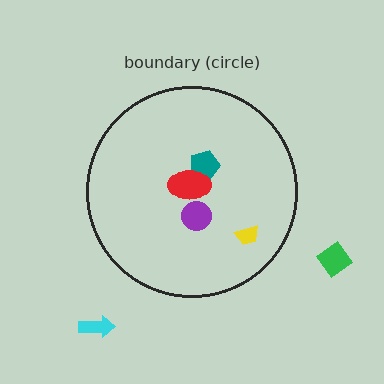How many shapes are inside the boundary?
4 inside, 2 outside.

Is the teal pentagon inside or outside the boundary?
Inside.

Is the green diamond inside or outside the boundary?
Outside.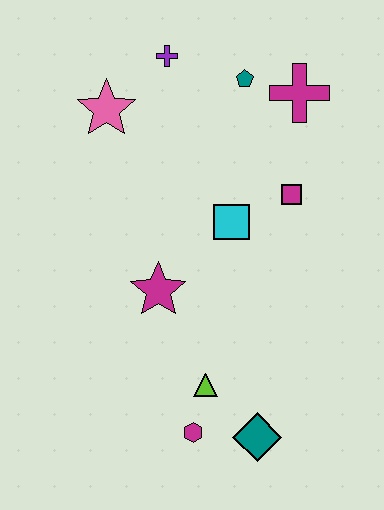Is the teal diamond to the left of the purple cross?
No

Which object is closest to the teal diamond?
The magenta hexagon is closest to the teal diamond.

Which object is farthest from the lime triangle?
The purple cross is farthest from the lime triangle.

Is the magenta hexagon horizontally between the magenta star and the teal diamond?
Yes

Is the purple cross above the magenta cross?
Yes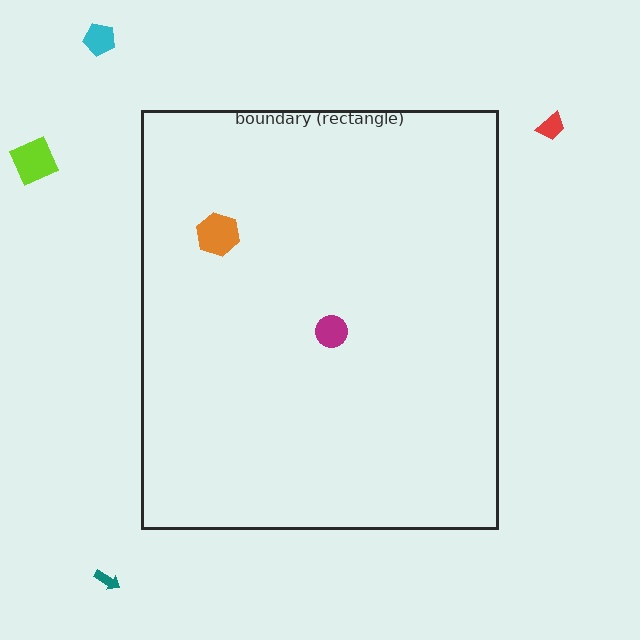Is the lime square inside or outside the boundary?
Outside.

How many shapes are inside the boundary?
2 inside, 4 outside.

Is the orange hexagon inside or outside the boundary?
Inside.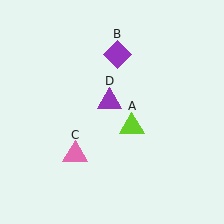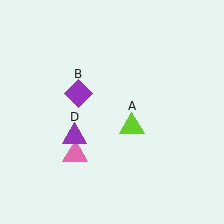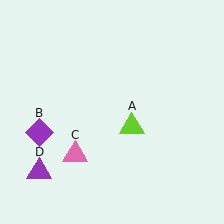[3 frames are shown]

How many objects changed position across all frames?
2 objects changed position: purple diamond (object B), purple triangle (object D).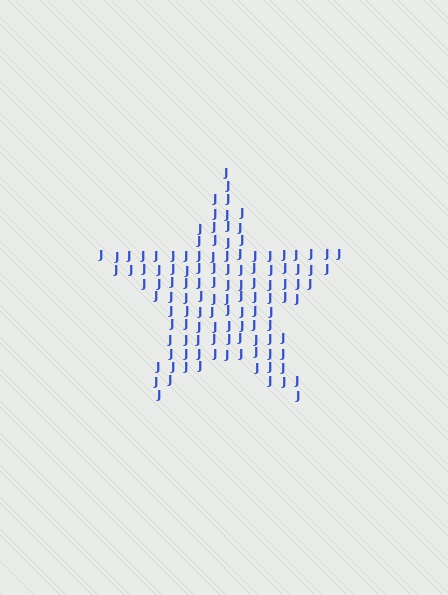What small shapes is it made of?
It is made of small letter J's.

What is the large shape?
The large shape is a star.